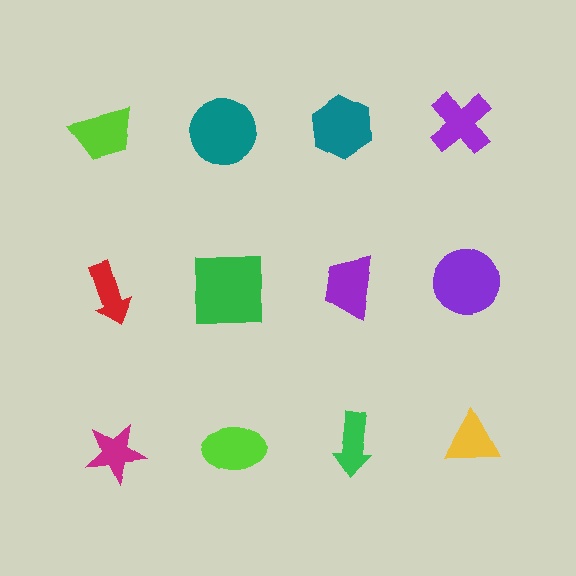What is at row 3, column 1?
A magenta star.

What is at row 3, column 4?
A yellow triangle.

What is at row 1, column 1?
A lime trapezoid.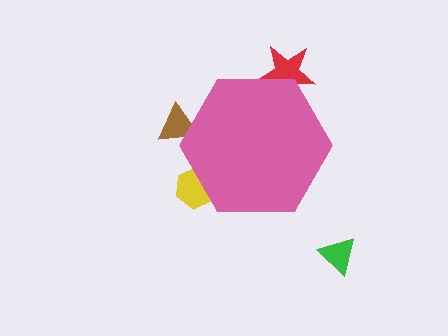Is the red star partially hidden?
Yes, the red star is partially hidden behind the pink hexagon.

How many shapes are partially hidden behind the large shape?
3 shapes are partially hidden.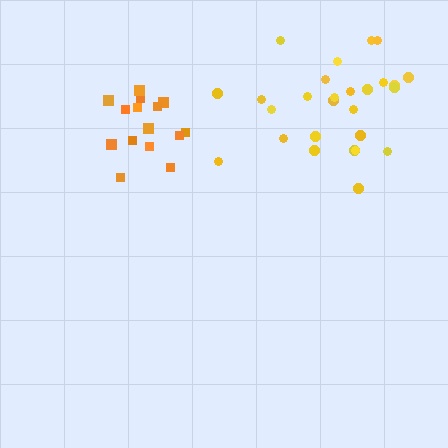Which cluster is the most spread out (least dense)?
Yellow.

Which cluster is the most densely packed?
Orange.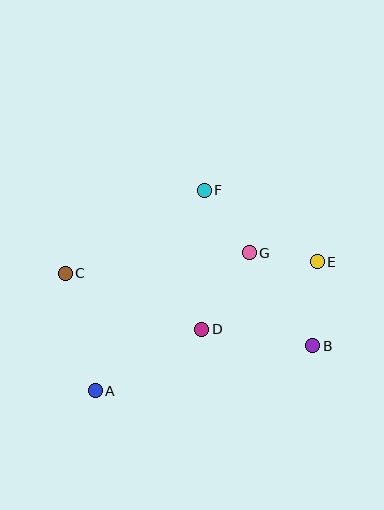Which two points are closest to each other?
Points E and G are closest to each other.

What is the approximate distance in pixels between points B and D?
The distance between B and D is approximately 112 pixels.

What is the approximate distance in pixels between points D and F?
The distance between D and F is approximately 139 pixels.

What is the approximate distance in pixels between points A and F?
The distance between A and F is approximately 228 pixels.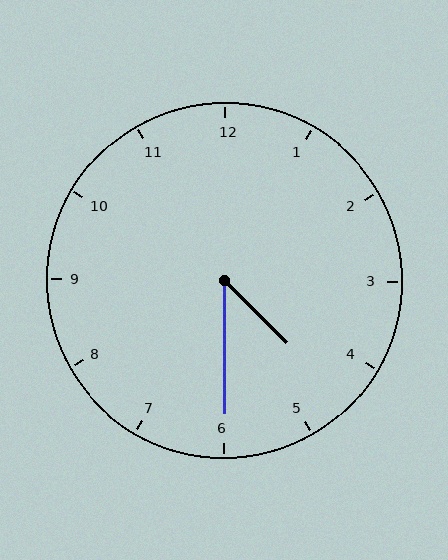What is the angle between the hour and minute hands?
Approximately 45 degrees.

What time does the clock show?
4:30.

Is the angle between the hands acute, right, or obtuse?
It is acute.